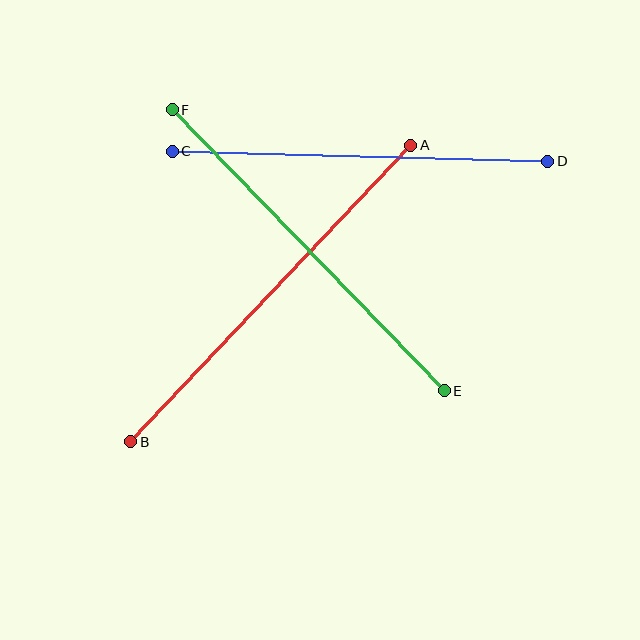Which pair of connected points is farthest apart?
Points A and B are farthest apart.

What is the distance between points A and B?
The distance is approximately 408 pixels.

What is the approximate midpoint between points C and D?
The midpoint is at approximately (360, 156) pixels.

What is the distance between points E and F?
The distance is approximately 391 pixels.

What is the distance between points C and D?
The distance is approximately 375 pixels.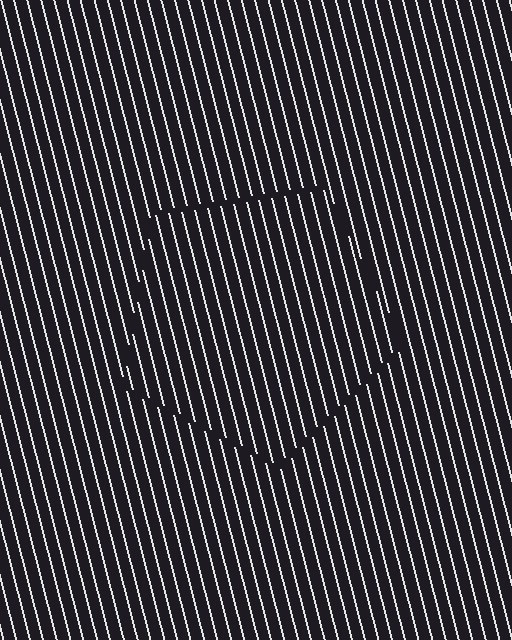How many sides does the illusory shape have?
5 sides — the line-ends trace a pentagon.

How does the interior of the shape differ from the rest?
The interior of the shape contains the same grating, shifted by half a period — the contour is defined by the phase discontinuity where line-ends from the inner and outer gratings abut.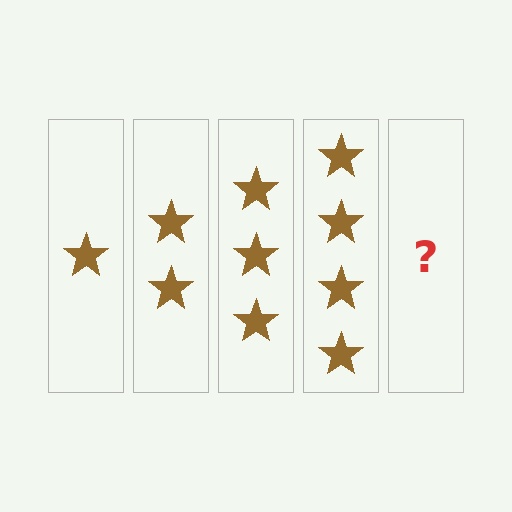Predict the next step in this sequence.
The next step is 5 stars.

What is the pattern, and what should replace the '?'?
The pattern is that each step adds one more star. The '?' should be 5 stars.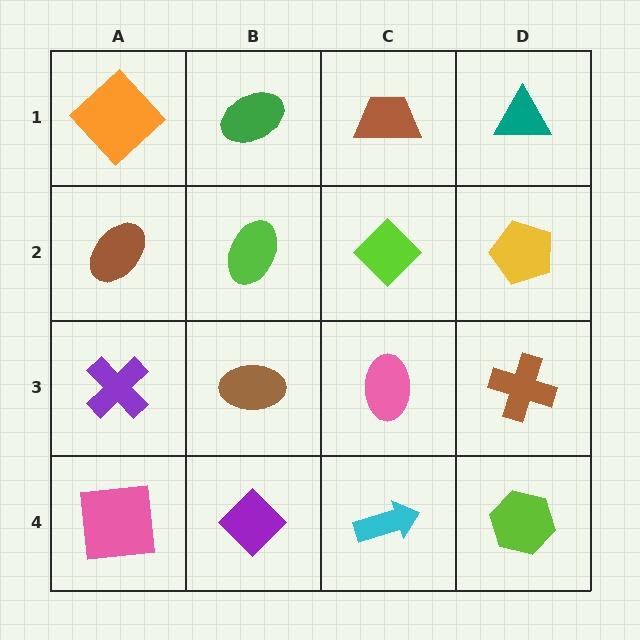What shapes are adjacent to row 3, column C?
A lime diamond (row 2, column C), a cyan arrow (row 4, column C), a brown ellipse (row 3, column B), a brown cross (row 3, column D).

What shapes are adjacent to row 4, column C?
A pink ellipse (row 3, column C), a purple diamond (row 4, column B), a lime hexagon (row 4, column D).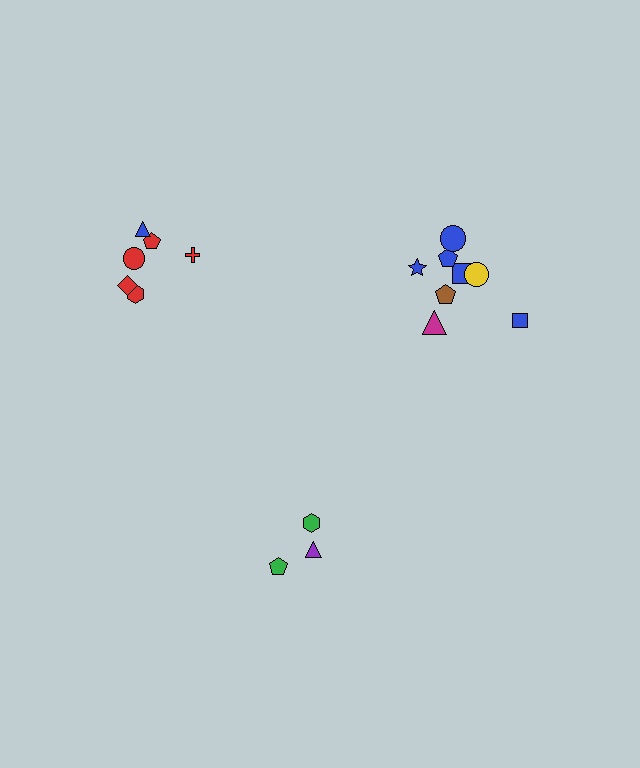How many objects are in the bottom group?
There are 3 objects.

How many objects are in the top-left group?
There are 6 objects.